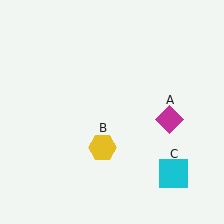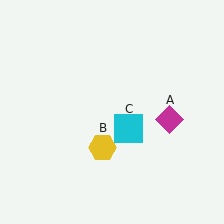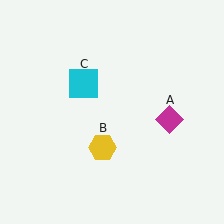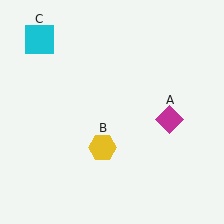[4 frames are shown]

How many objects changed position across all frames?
1 object changed position: cyan square (object C).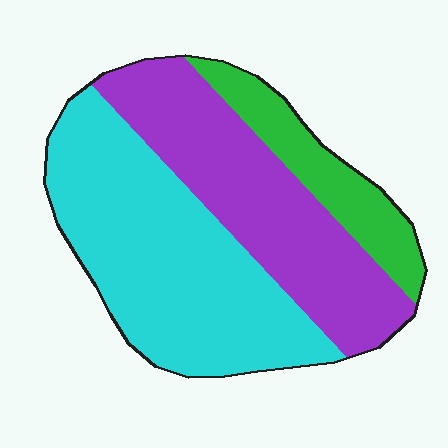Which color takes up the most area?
Cyan, at roughly 50%.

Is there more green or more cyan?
Cyan.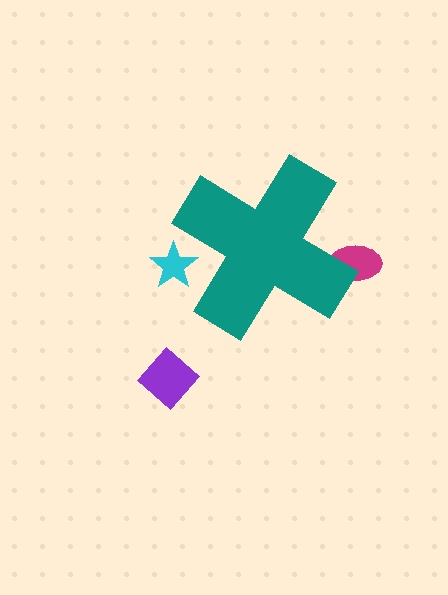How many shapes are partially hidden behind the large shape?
2 shapes are partially hidden.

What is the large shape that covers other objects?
A teal cross.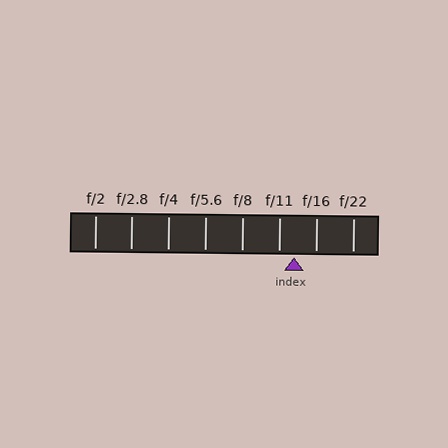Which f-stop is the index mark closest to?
The index mark is closest to f/11.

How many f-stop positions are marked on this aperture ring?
There are 8 f-stop positions marked.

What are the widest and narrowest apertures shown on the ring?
The widest aperture shown is f/2 and the narrowest is f/22.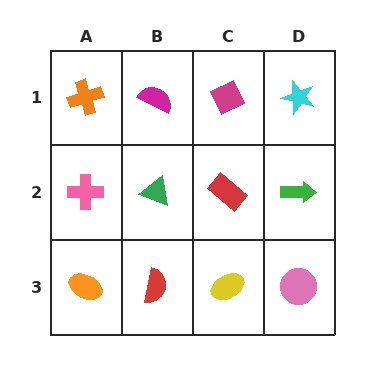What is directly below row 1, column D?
A green arrow.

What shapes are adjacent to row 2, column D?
A cyan star (row 1, column D), a pink circle (row 3, column D), a red rectangle (row 2, column C).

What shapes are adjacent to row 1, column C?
A red rectangle (row 2, column C), a magenta semicircle (row 1, column B), a cyan star (row 1, column D).